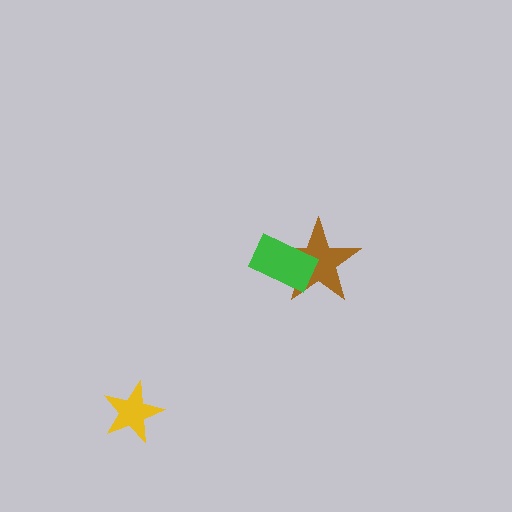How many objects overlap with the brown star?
1 object overlaps with the brown star.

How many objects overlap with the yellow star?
0 objects overlap with the yellow star.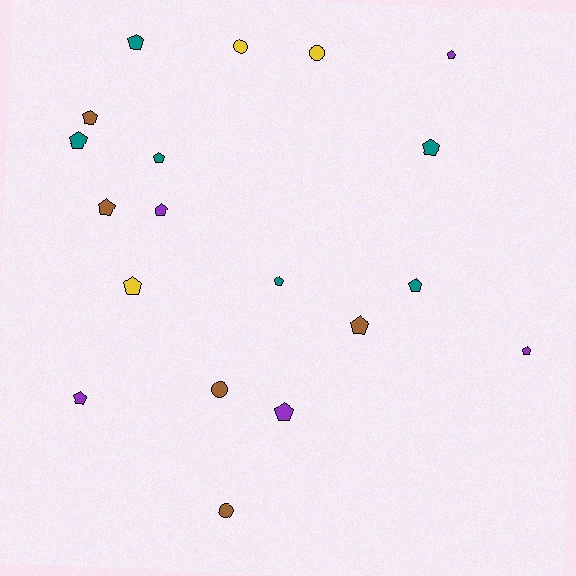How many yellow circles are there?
There are 2 yellow circles.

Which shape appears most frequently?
Pentagon, with 15 objects.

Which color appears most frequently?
Teal, with 6 objects.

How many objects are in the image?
There are 19 objects.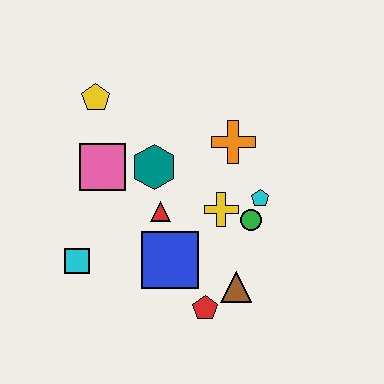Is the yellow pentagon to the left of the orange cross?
Yes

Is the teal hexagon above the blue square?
Yes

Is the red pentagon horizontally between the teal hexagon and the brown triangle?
Yes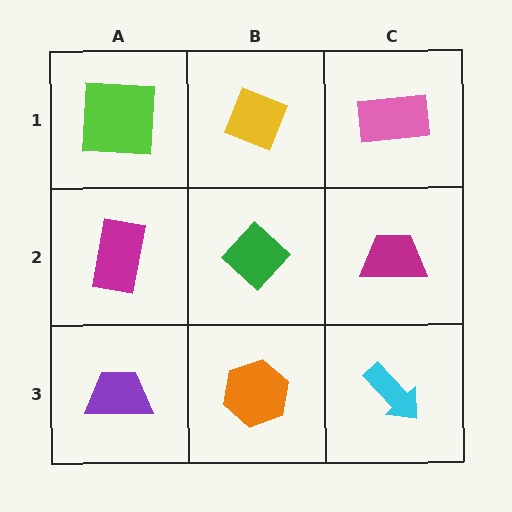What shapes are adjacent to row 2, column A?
A lime square (row 1, column A), a purple trapezoid (row 3, column A), a green diamond (row 2, column B).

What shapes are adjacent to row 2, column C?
A pink rectangle (row 1, column C), a cyan arrow (row 3, column C), a green diamond (row 2, column B).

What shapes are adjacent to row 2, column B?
A yellow diamond (row 1, column B), an orange hexagon (row 3, column B), a magenta rectangle (row 2, column A), a magenta trapezoid (row 2, column C).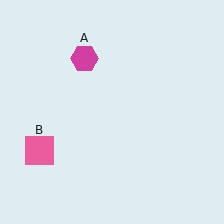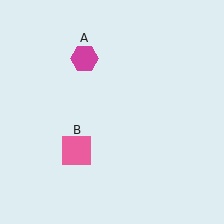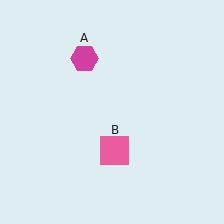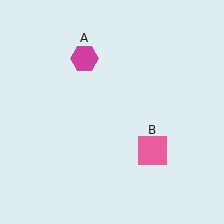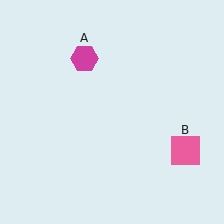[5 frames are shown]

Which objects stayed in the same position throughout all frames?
Magenta hexagon (object A) remained stationary.